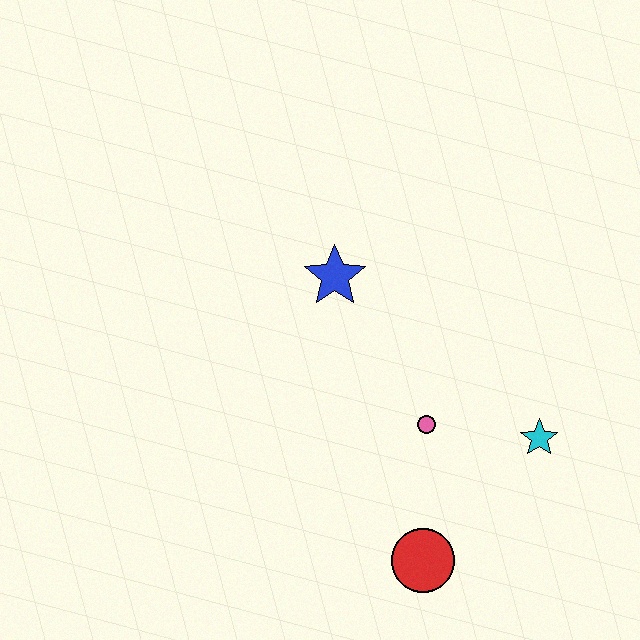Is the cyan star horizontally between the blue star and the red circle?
No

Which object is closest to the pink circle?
The cyan star is closest to the pink circle.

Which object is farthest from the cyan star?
The blue star is farthest from the cyan star.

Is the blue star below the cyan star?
No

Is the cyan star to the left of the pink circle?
No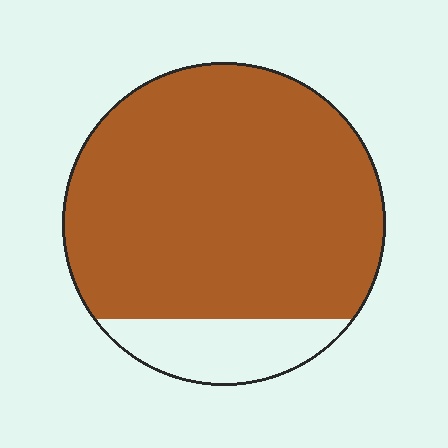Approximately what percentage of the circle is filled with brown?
Approximately 85%.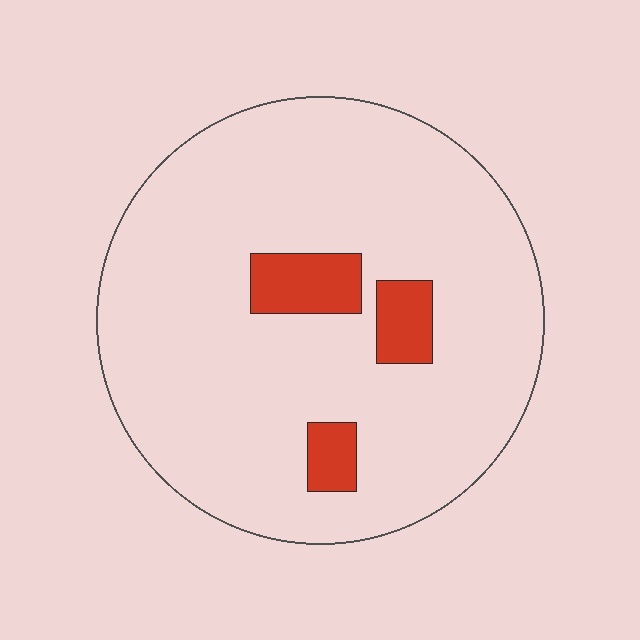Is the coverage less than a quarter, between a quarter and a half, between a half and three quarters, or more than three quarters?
Less than a quarter.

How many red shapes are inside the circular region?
3.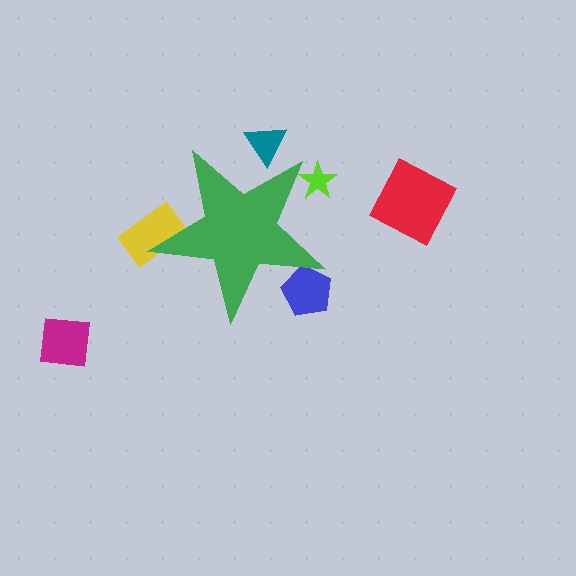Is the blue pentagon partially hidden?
Yes, the blue pentagon is partially hidden behind the green star.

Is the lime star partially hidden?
Yes, the lime star is partially hidden behind the green star.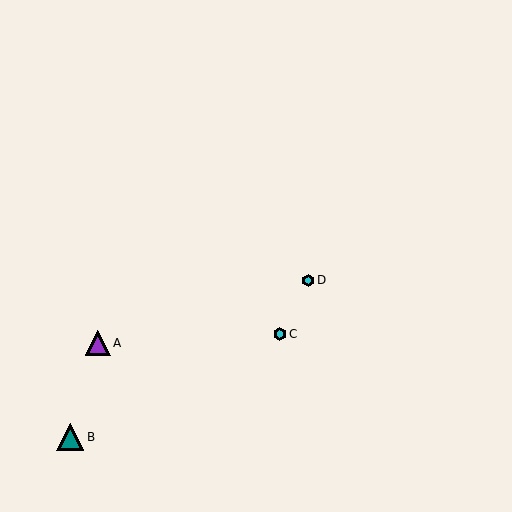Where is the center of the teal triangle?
The center of the teal triangle is at (70, 437).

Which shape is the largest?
The teal triangle (labeled B) is the largest.